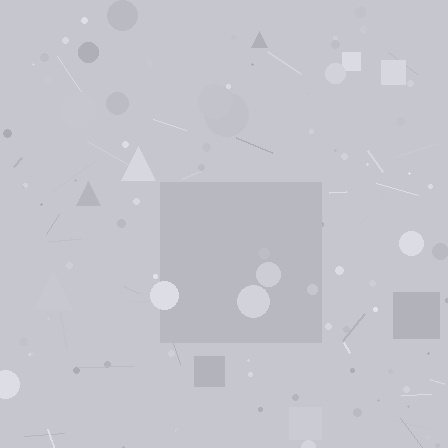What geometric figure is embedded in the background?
A square is embedded in the background.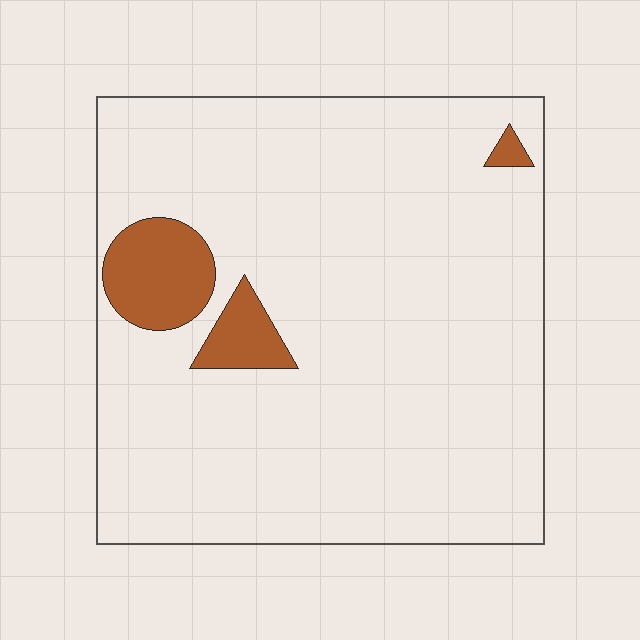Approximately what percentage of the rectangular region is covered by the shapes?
Approximately 10%.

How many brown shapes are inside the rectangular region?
3.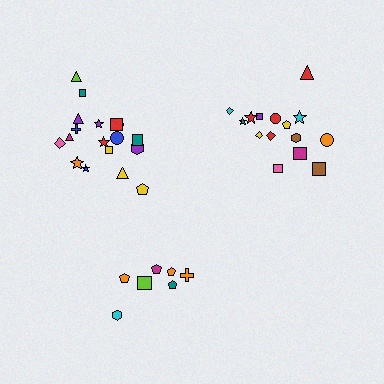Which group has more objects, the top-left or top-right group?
The top-left group.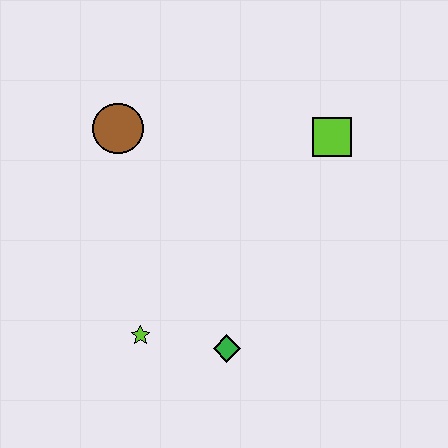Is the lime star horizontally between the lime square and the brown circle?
Yes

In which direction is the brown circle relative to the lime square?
The brown circle is to the left of the lime square.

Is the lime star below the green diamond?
No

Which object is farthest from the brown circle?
The green diamond is farthest from the brown circle.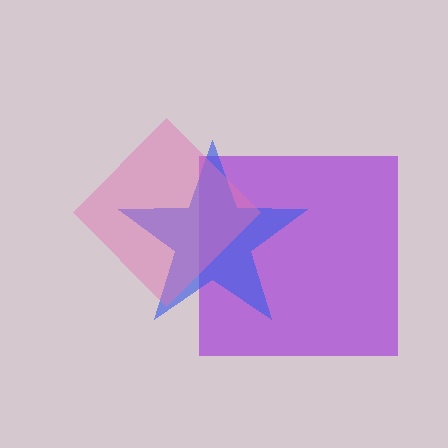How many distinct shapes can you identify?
There are 3 distinct shapes: a purple square, a blue star, a pink diamond.